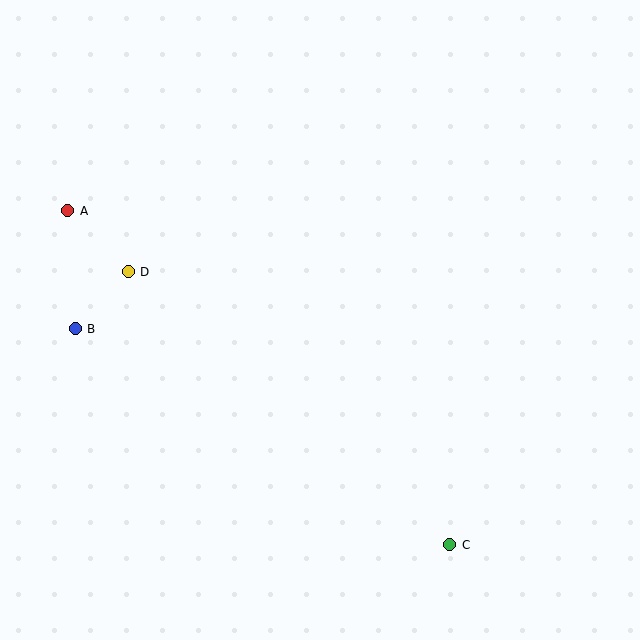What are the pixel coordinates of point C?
Point C is at (450, 545).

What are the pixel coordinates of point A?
Point A is at (68, 211).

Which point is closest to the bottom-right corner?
Point C is closest to the bottom-right corner.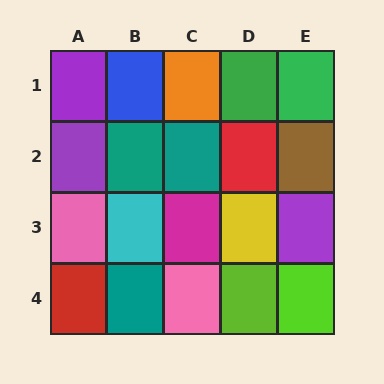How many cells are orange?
1 cell is orange.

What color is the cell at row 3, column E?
Purple.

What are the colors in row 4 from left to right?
Red, teal, pink, lime, lime.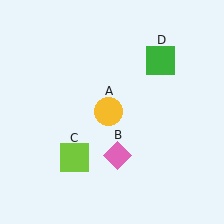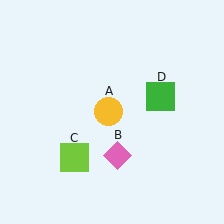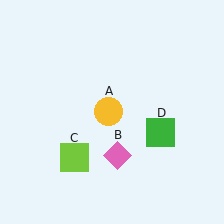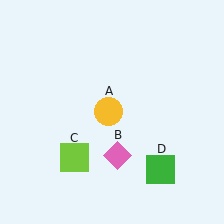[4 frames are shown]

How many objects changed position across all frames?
1 object changed position: green square (object D).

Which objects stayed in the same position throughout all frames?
Yellow circle (object A) and pink diamond (object B) and lime square (object C) remained stationary.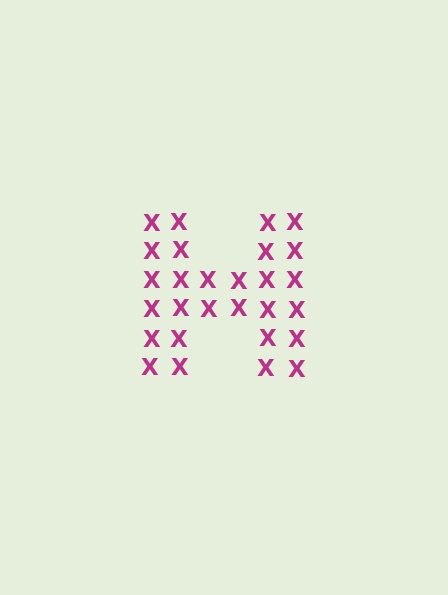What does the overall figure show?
The overall figure shows the letter H.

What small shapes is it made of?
It is made of small letter X's.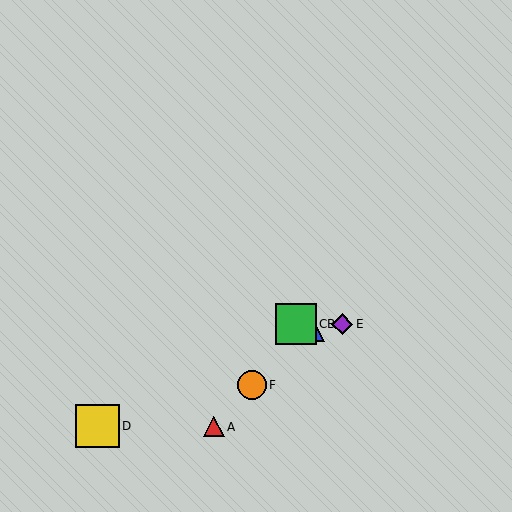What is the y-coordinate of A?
Object A is at y≈427.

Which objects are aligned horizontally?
Objects B, C, E are aligned horizontally.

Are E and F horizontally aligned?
No, E is at y≈324 and F is at y≈385.